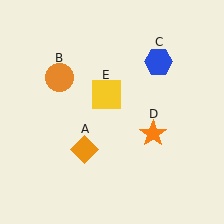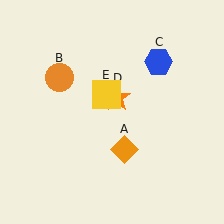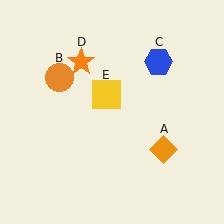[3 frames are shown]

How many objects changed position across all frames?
2 objects changed position: orange diamond (object A), orange star (object D).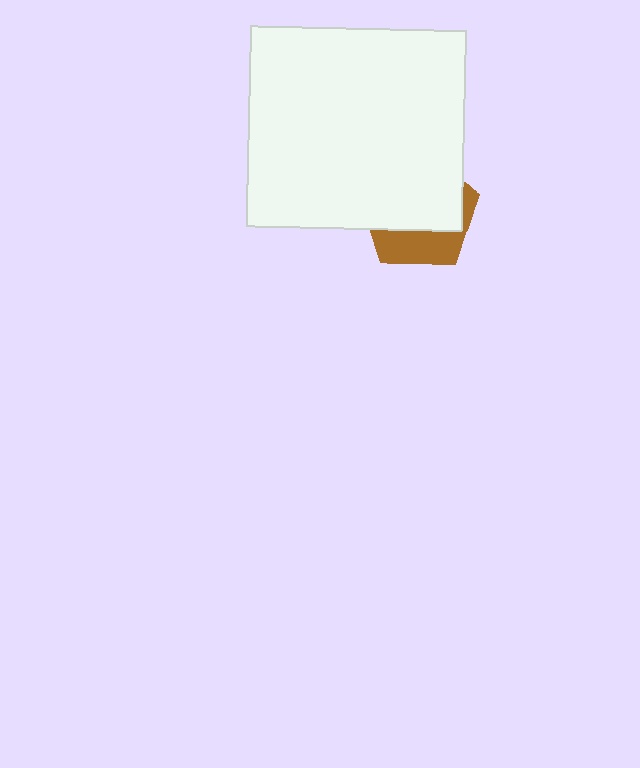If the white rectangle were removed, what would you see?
You would see the complete brown pentagon.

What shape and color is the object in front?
The object in front is a white rectangle.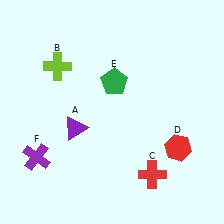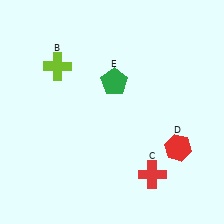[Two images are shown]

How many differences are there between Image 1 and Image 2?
There are 2 differences between the two images.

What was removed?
The purple cross (F), the purple triangle (A) were removed in Image 2.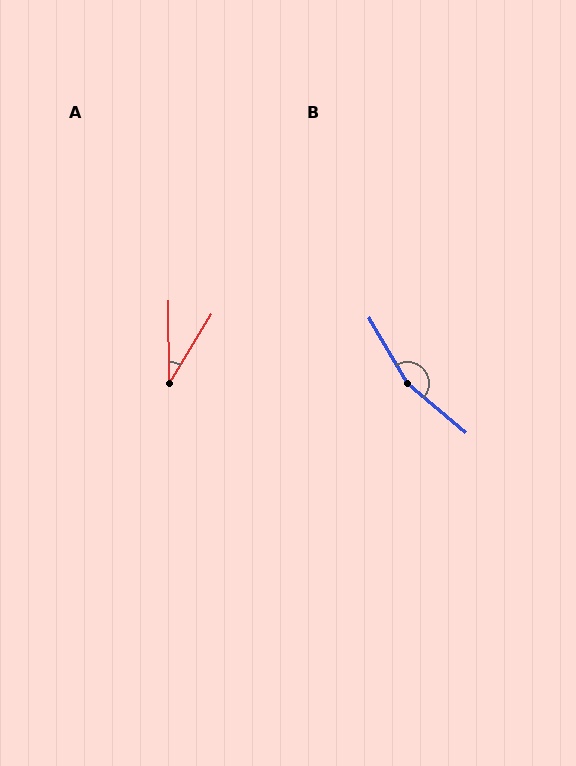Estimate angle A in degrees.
Approximately 32 degrees.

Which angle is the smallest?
A, at approximately 32 degrees.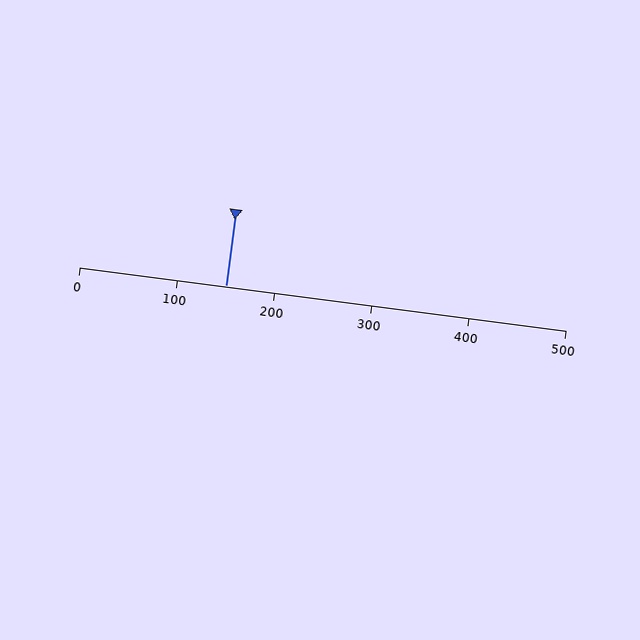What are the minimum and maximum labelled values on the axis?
The axis runs from 0 to 500.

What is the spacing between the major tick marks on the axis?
The major ticks are spaced 100 apart.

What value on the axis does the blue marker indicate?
The marker indicates approximately 150.